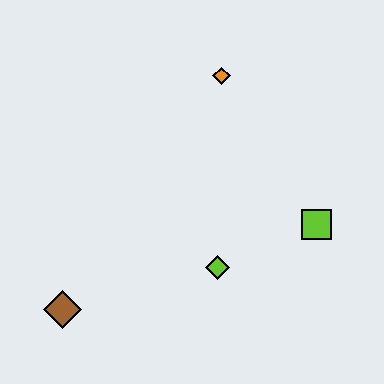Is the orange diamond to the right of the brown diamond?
Yes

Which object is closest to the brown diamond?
The lime diamond is closest to the brown diamond.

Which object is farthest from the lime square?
The brown diamond is farthest from the lime square.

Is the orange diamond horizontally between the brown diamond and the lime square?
Yes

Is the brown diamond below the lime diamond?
Yes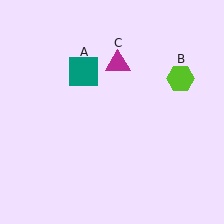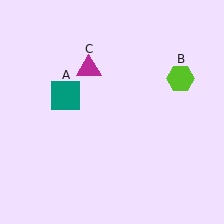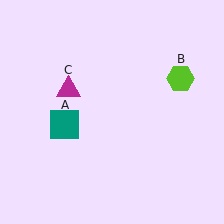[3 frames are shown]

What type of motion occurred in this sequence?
The teal square (object A), magenta triangle (object C) rotated counterclockwise around the center of the scene.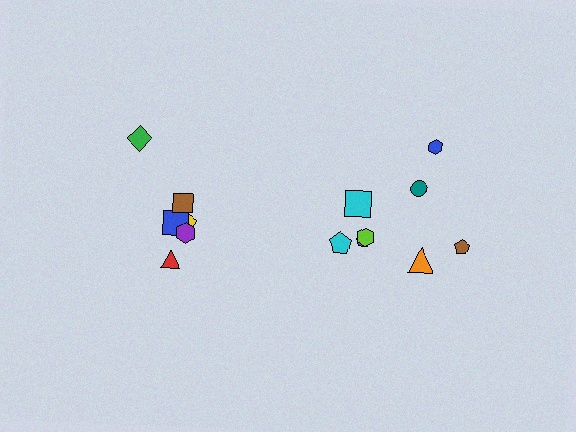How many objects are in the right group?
There are 8 objects.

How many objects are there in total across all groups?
There are 14 objects.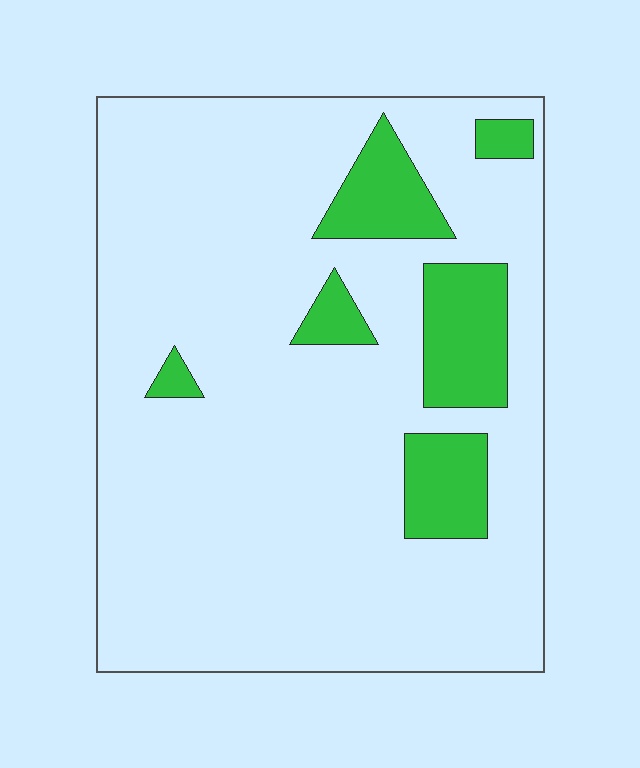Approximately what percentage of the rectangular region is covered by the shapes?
Approximately 15%.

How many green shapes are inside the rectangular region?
6.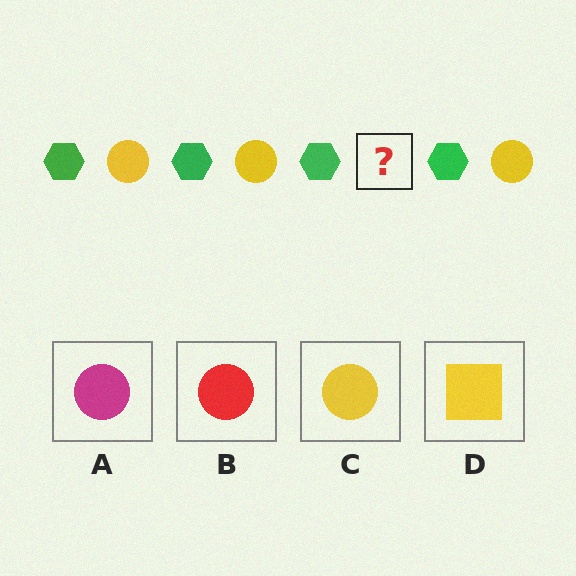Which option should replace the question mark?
Option C.